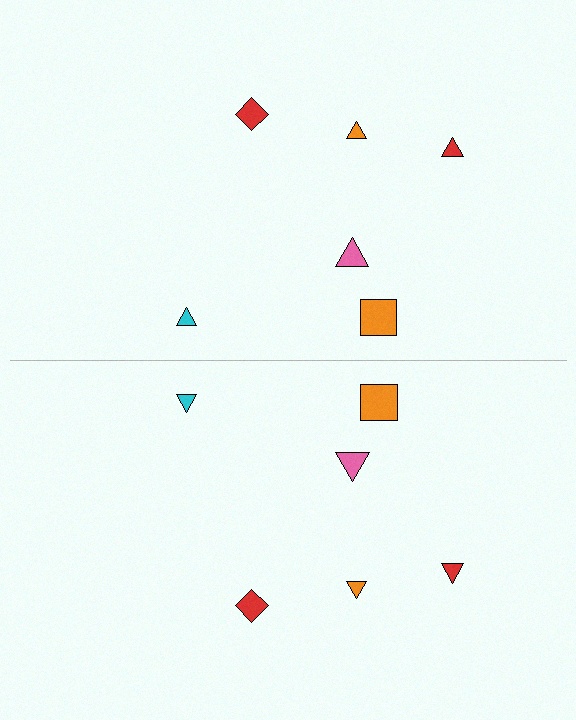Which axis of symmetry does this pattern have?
The pattern has a horizontal axis of symmetry running through the center of the image.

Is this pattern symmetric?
Yes, this pattern has bilateral (reflection) symmetry.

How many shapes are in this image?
There are 12 shapes in this image.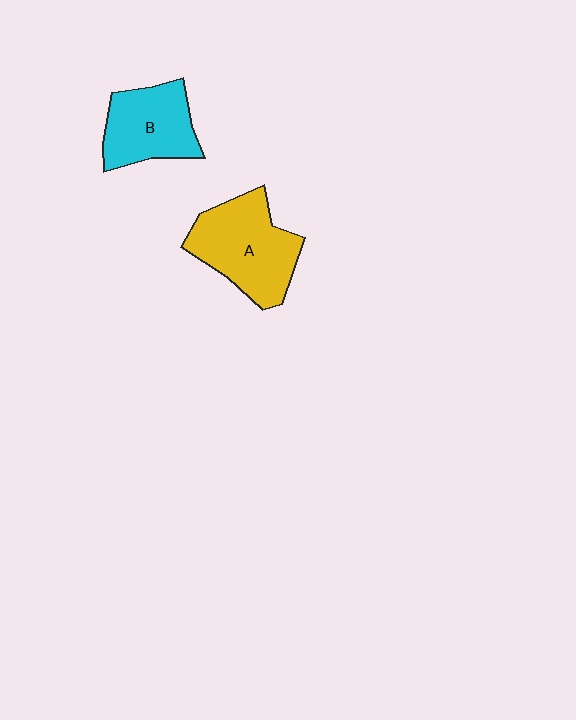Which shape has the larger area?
Shape A (yellow).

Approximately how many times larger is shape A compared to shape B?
Approximately 1.3 times.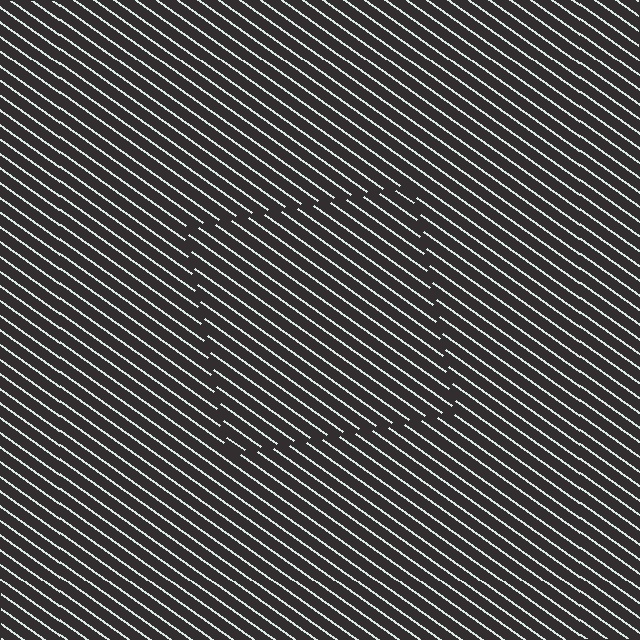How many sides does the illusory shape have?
4 sides — the line-ends trace a square.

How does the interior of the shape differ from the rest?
The interior of the shape contains the same grating, shifted by half a period — the contour is defined by the phase discontinuity where line-ends from the inner and outer gratings abut.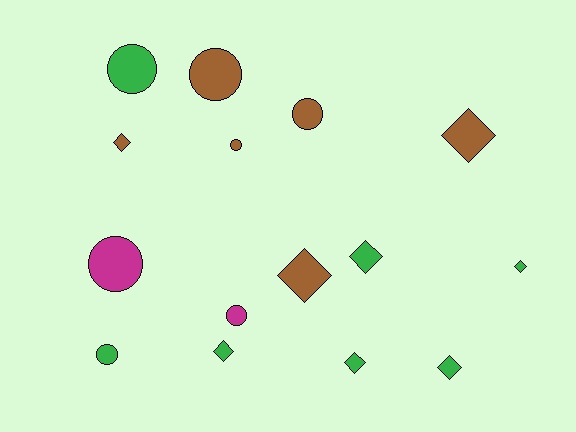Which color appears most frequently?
Green, with 7 objects.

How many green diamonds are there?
There are 5 green diamonds.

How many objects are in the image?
There are 15 objects.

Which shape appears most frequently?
Diamond, with 8 objects.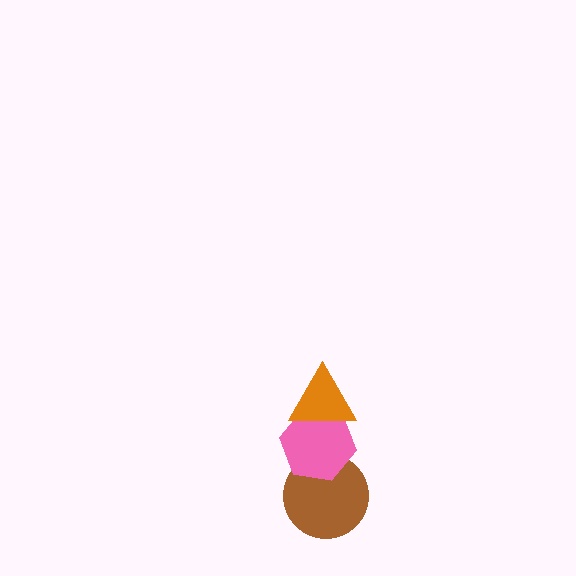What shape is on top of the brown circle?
The pink hexagon is on top of the brown circle.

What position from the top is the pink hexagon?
The pink hexagon is 2nd from the top.